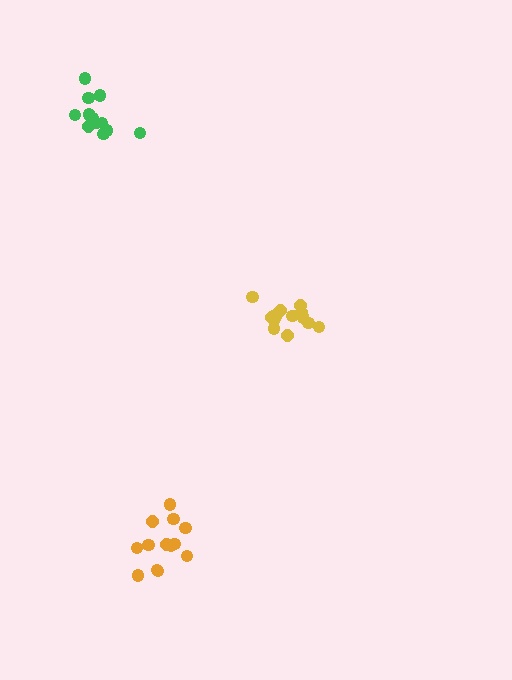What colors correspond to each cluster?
The clusters are colored: yellow, orange, green.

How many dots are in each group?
Group 1: 15 dots, Group 2: 13 dots, Group 3: 13 dots (41 total).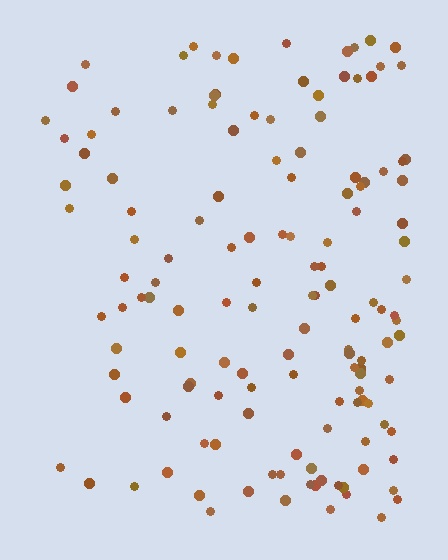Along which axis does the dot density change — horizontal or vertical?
Horizontal.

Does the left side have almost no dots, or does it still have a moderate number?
Still a moderate number, just noticeably fewer than the right.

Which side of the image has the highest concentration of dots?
The right.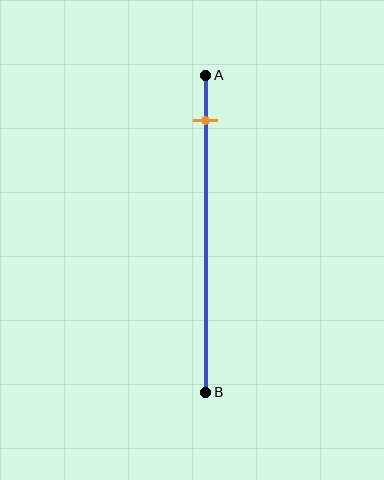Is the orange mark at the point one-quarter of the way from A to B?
No, the mark is at about 15% from A, not at the 25% one-quarter point.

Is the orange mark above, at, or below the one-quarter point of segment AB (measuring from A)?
The orange mark is above the one-quarter point of segment AB.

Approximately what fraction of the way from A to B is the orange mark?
The orange mark is approximately 15% of the way from A to B.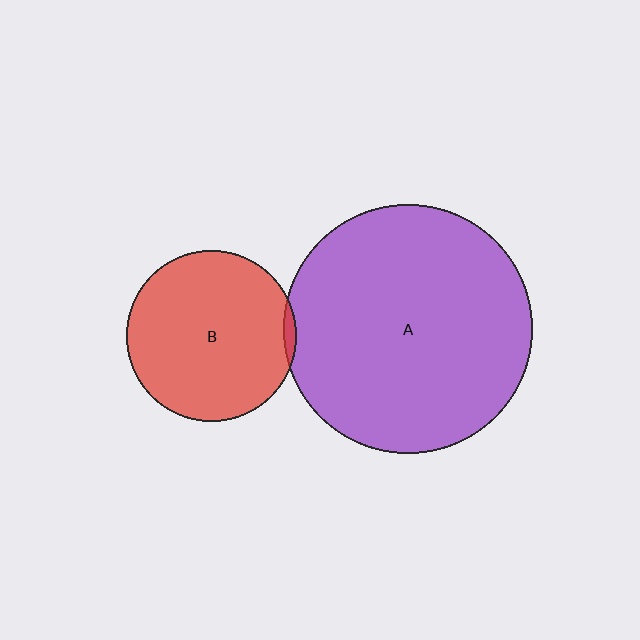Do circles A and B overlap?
Yes.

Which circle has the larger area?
Circle A (purple).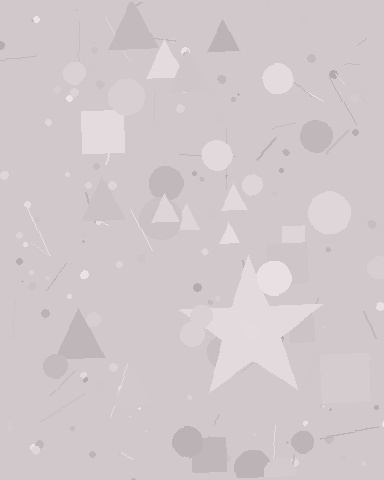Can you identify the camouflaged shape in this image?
The camouflaged shape is a star.